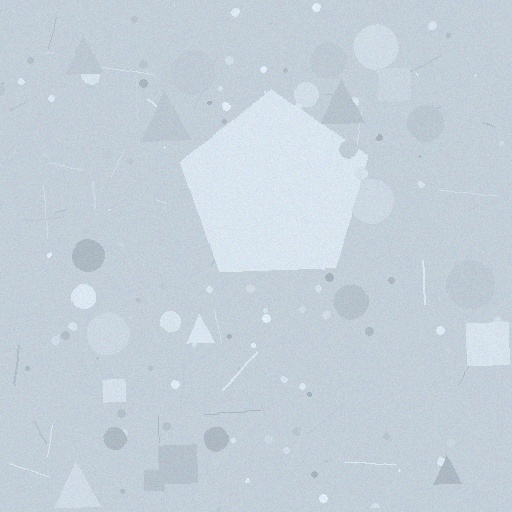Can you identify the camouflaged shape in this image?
The camouflaged shape is a pentagon.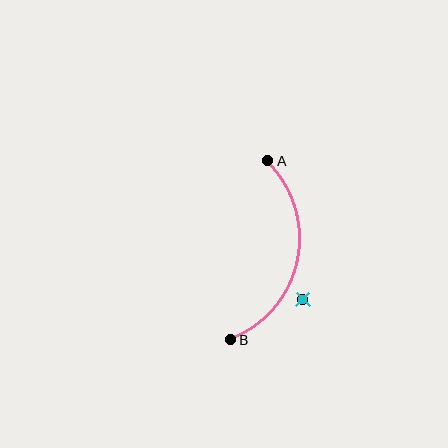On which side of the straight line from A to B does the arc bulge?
The arc bulges to the right of the straight line connecting A and B.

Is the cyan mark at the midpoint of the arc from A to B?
No — the cyan mark does not lie on the arc at all. It sits slightly outside the curve.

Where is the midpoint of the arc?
The arc midpoint is the point on the curve farthest from the straight line joining A and B. It sits to the right of that line.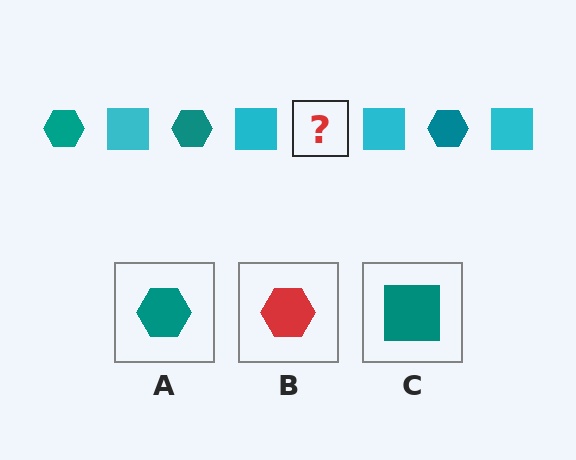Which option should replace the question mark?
Option A.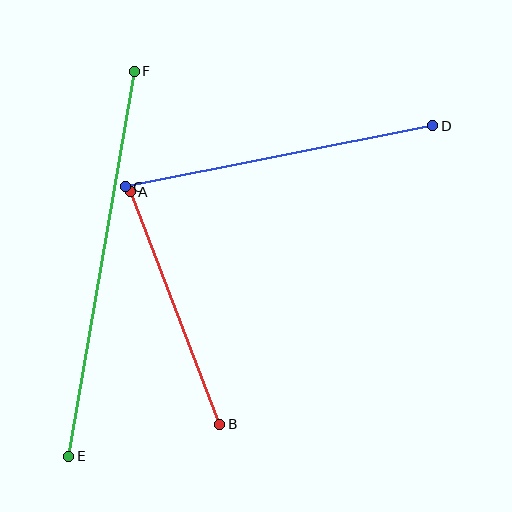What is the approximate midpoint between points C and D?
The midpoint is at approximately (279, 156) pixels.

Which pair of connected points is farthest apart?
Points E and F are farthest apart.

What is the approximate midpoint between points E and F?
The midpoint is at approximately (102, 264) pixels.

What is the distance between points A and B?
The distance is approximately 249 pixels.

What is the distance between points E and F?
The distance is approximately 391 pixels.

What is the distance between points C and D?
The distance is approximately 313 pixels.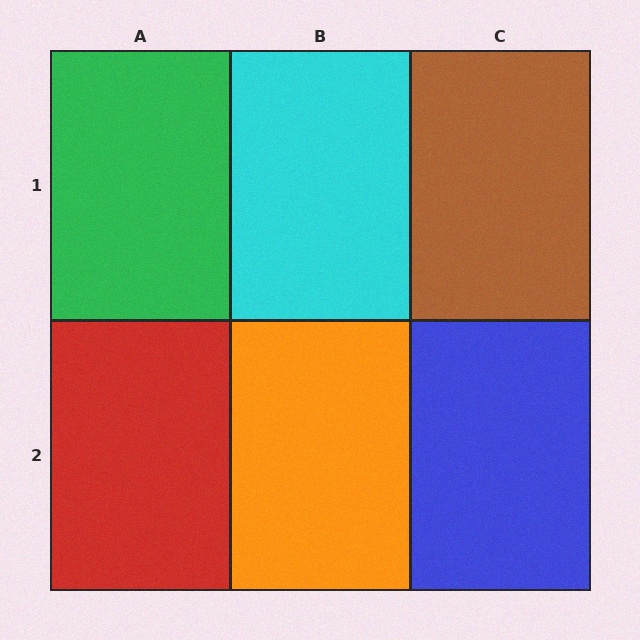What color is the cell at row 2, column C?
Blue.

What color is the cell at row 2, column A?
Red.